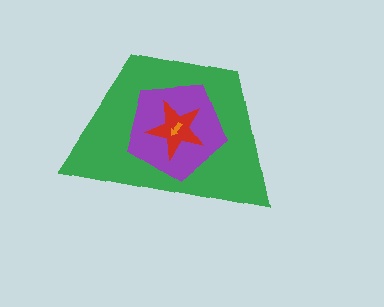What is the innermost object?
The orange arrow.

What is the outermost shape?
The green trapezoid.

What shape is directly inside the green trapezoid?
The purple pentagon.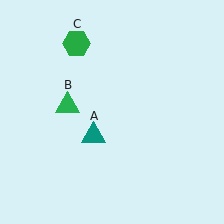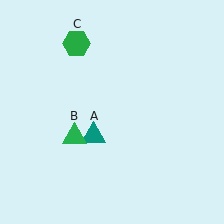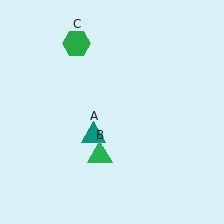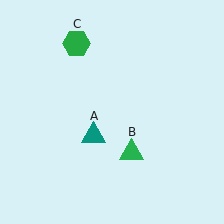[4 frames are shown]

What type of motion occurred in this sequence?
The green triangle (object B) rotated counterclockwise around the center of the scene.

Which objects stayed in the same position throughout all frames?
Teal triangle (object A) and green hexagon (object C) remained stationary.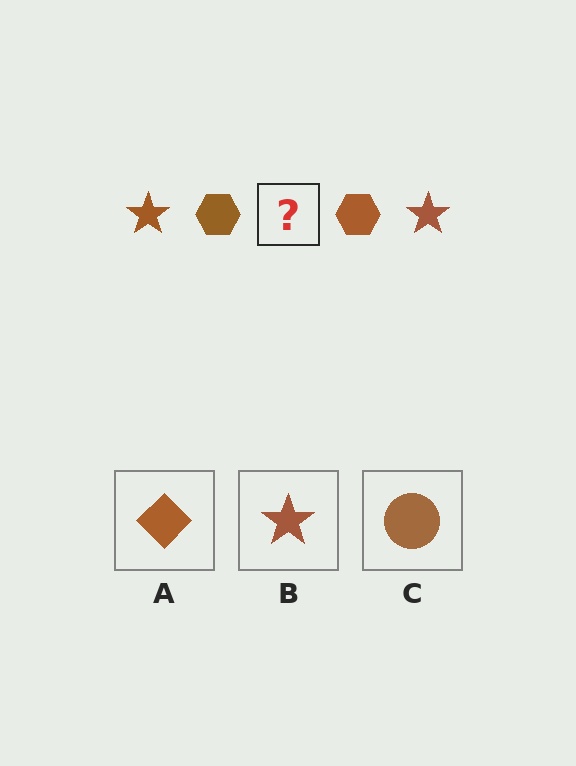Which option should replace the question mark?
Option B.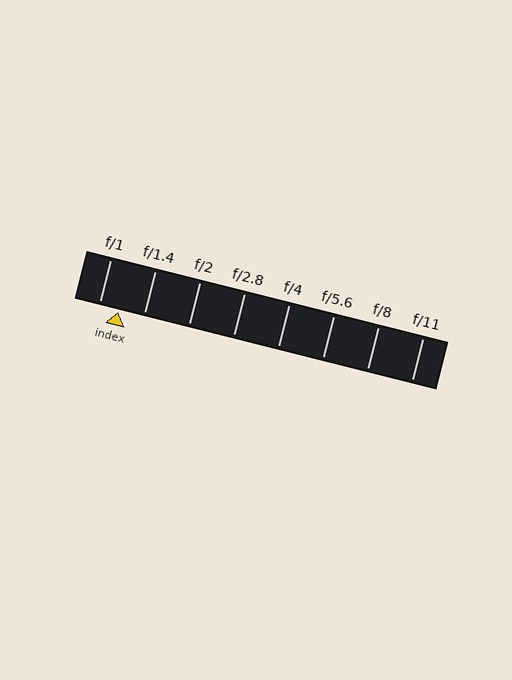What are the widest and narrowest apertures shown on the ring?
The widest aperture shown is f/1 and the narrowest is f/11.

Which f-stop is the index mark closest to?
The index mark is closest to f/1.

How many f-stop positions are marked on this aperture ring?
There are 8 f-stop positions marked.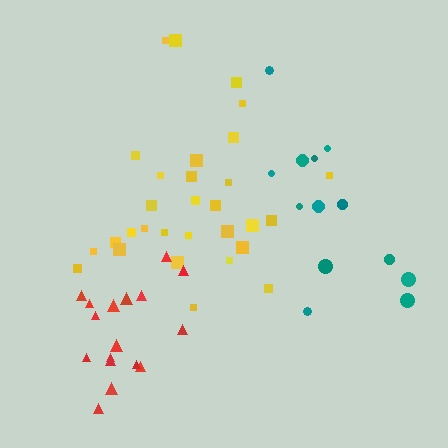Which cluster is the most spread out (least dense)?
Teal.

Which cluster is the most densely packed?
Red.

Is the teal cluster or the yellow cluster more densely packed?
Yellow.